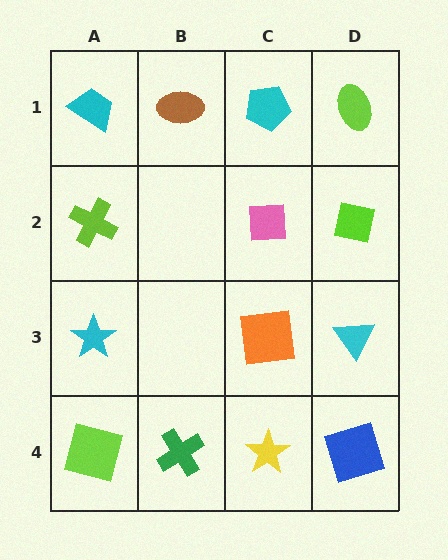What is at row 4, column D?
A blue square.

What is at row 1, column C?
A cyan pentagon.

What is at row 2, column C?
A pink square.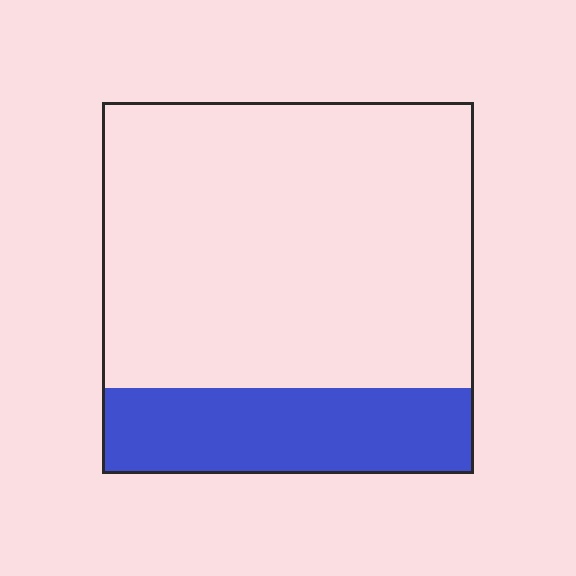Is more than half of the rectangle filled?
No.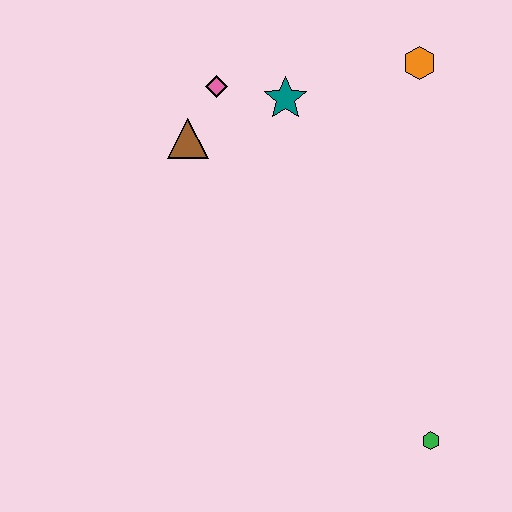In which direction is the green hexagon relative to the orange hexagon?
The green hexagon is below the orange hexagon.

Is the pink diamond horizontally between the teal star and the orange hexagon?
No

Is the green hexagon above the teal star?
No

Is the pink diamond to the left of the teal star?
Yes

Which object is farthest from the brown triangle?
The green hexagon is farthest from the brown triangle.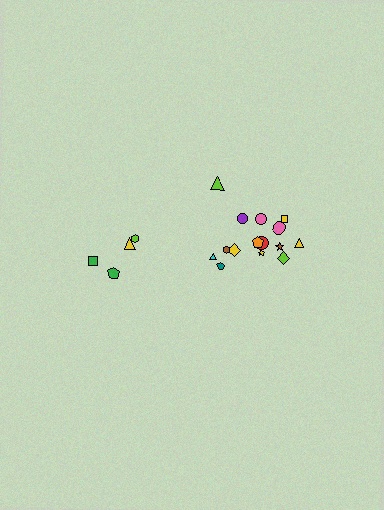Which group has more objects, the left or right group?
The right group.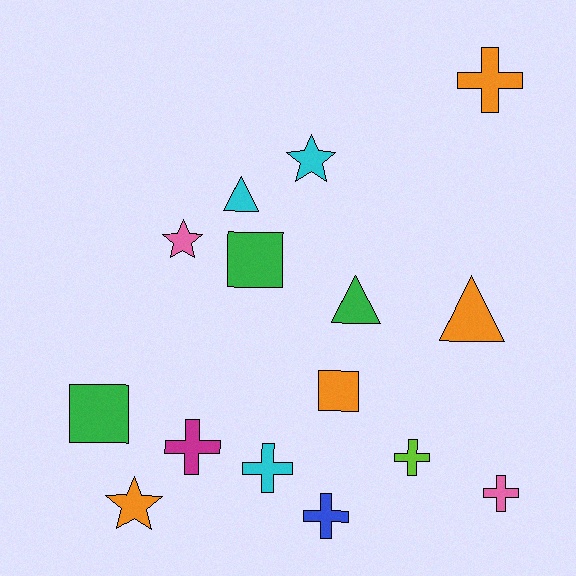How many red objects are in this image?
There are no red objects.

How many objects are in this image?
There are 15 objects.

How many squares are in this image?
There are 3 squares.